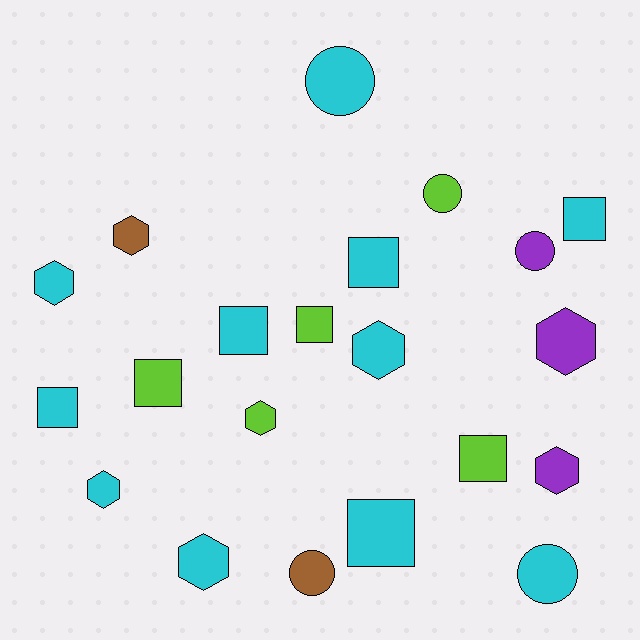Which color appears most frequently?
Cyan, with 11 objects.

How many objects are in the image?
There are 21 objects.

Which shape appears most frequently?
Square, with 8 objects.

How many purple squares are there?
There are no purple squares.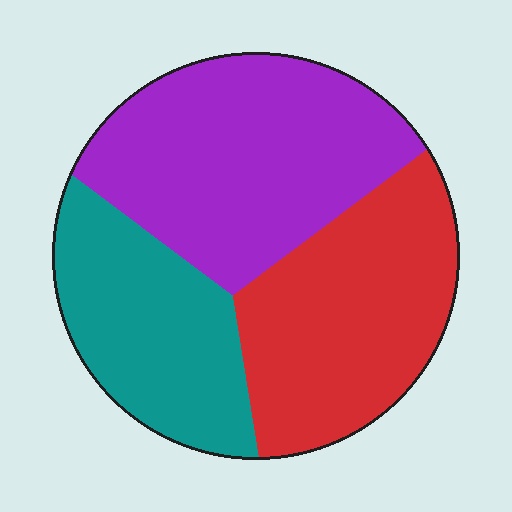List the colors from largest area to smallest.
From largest to smallest: purple, red, teal.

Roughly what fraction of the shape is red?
Red takes up about one third (1/3) of the shape.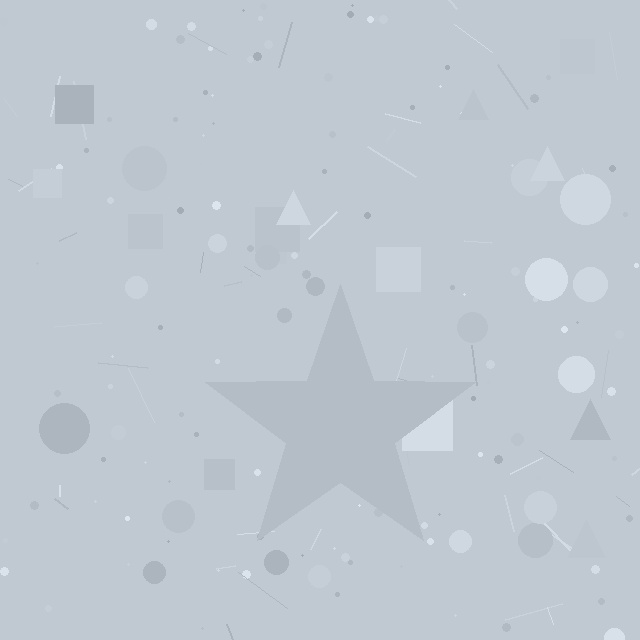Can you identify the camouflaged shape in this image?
The camouflaged shape is a star.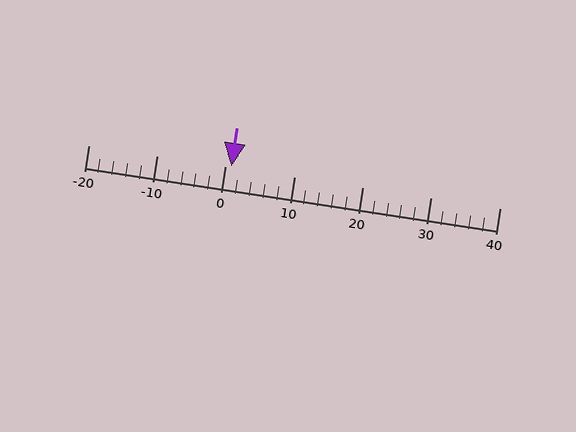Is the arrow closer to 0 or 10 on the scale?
The arrow is closer to 0.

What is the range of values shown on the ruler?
The ruler shows values from -20 to 40.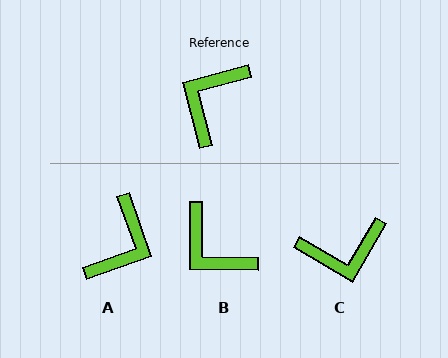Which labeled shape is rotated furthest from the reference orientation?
A, about 176 degrees away.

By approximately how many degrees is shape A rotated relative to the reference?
Approximately 176 degrees clockwise.